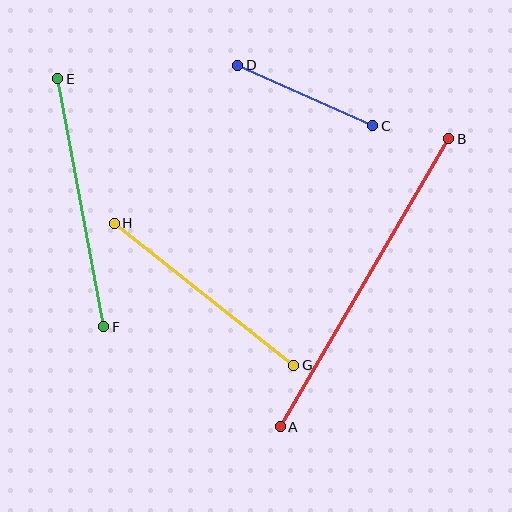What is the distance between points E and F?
The distance is approximately 252 pixels.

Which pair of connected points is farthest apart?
Points A and B are farthest apart.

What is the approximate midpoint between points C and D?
The midpoint is at approximately (305, 95) pixels.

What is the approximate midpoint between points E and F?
The midpoint is at approximately (81, 203) pixels.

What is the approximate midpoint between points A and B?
The midpoint is at approximately (364, 283) pixels.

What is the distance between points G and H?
The distance is approximately 229 pixels.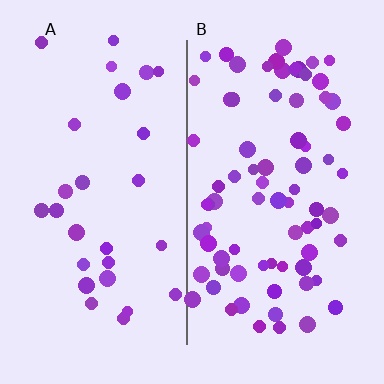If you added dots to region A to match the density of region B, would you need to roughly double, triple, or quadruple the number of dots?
Approximately triple.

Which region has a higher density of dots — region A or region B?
B (the right).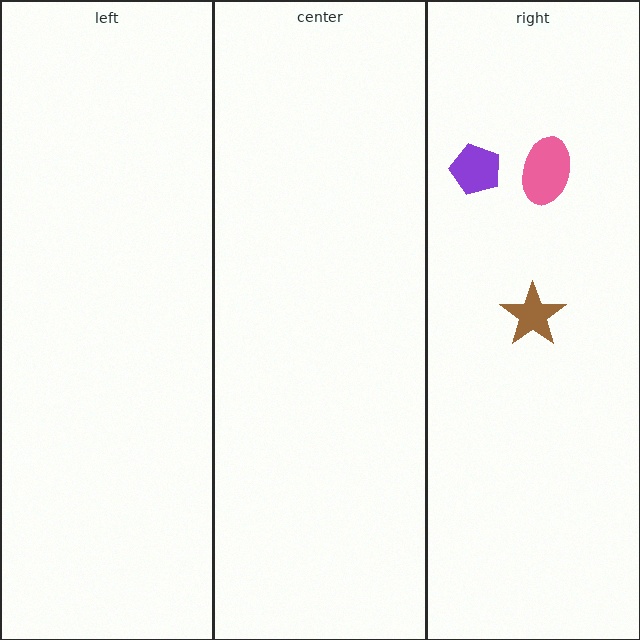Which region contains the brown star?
The right region.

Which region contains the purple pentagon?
The right region.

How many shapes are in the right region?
3.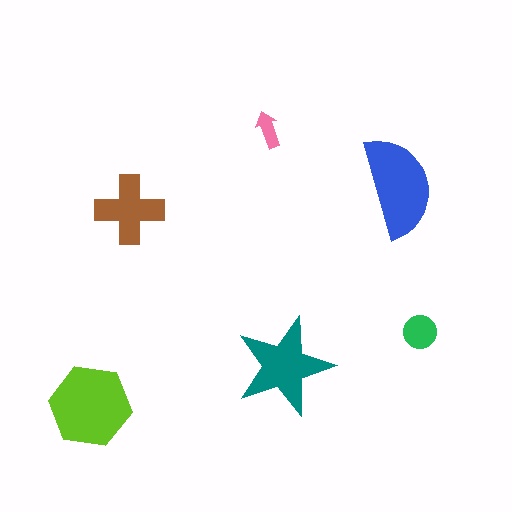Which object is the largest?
The lime hexagon.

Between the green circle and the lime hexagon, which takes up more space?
The lime hexagon.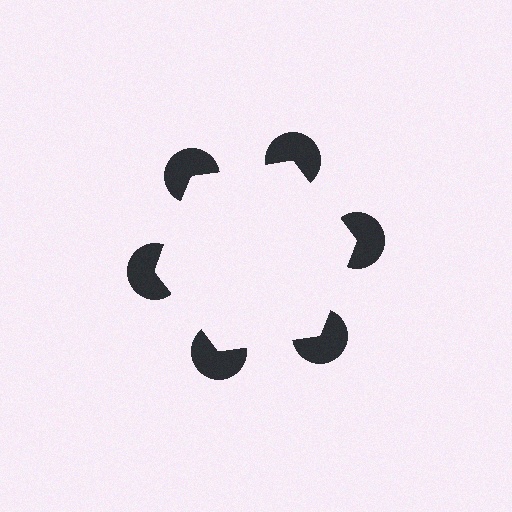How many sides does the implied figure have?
6 sides.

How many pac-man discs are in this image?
There are 6 — one at each vertex of the illusory hexagon.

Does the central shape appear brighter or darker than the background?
It typically appears slightly brighter than the background, even though no actual brightness change is drawn.